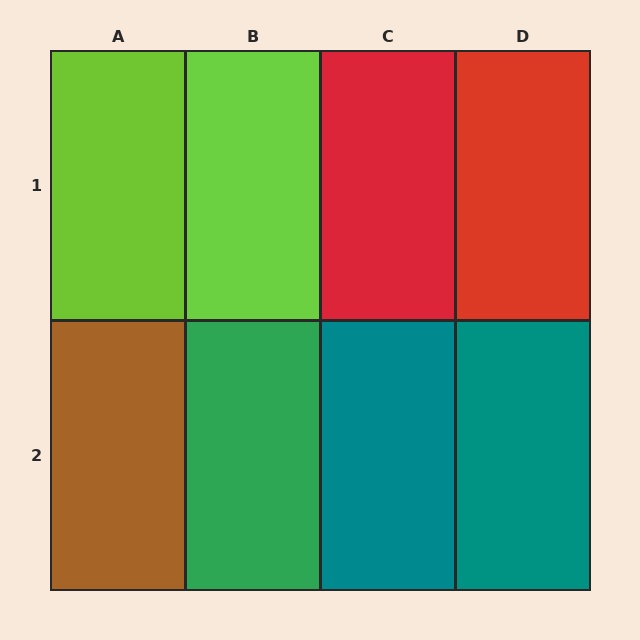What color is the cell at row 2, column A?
Brown.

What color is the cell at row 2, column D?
Teal.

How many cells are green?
1 cell is green.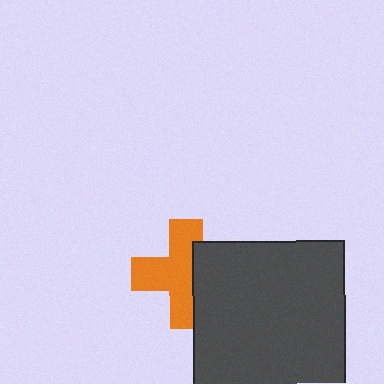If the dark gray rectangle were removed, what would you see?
You would see the complete orange cross.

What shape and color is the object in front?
The object in front is a dark gray rectangle.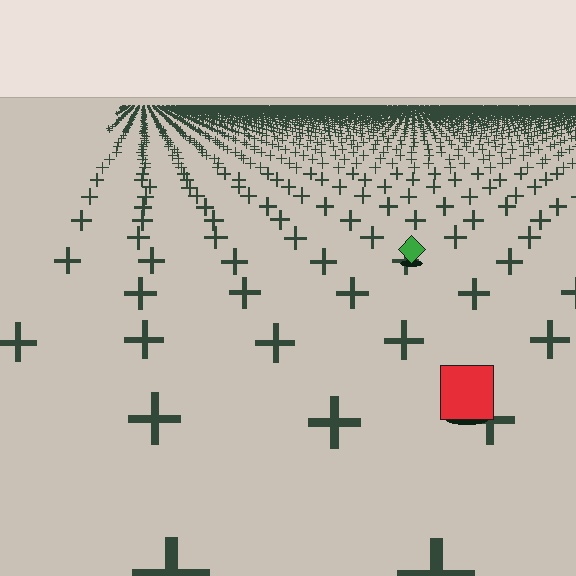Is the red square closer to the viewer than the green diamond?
Yes. The red square is closer — you can tell from the texture gradient: the ground texture is coarser near it.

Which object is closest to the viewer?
The red square is closest. The texture marks near it are larger and more spread out.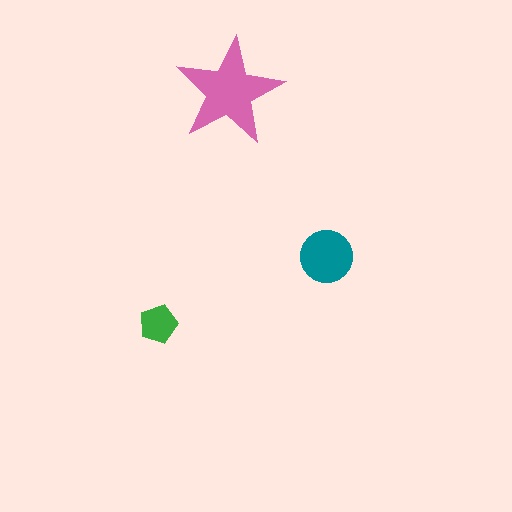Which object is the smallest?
The green pentagon.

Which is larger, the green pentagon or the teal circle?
The teal circle.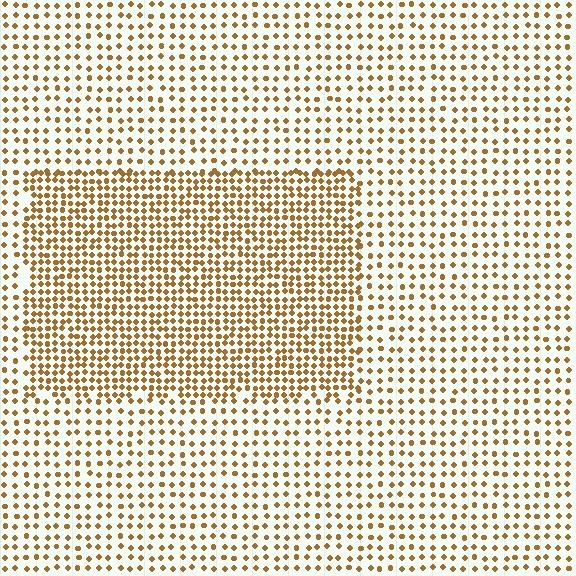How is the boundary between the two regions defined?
The boundary is defined by a change in element density (approximately 2.0x ratio). All elements are the same color, size, and shape.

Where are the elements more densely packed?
The elements are more densely packed inside the rectangle boundary.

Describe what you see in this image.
The image contains small brown elements arranged at two different densities. A rectangle-shaped region is visible where the elements are more densely packed than the surrounding area.